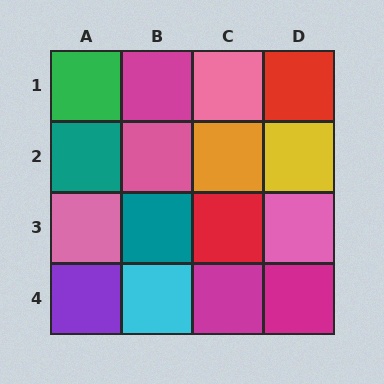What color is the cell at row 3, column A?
Pink.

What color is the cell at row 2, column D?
Yellow.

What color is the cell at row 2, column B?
Pink.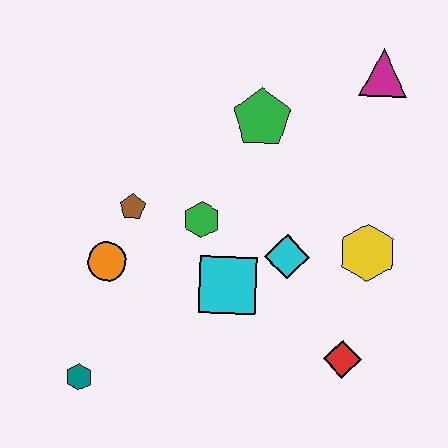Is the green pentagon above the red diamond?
Yes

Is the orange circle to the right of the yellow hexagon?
No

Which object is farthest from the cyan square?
The magenta triangle is farthest from the cyan square.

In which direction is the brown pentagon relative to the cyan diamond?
The brown pentagon is to the left of the cyan diamond.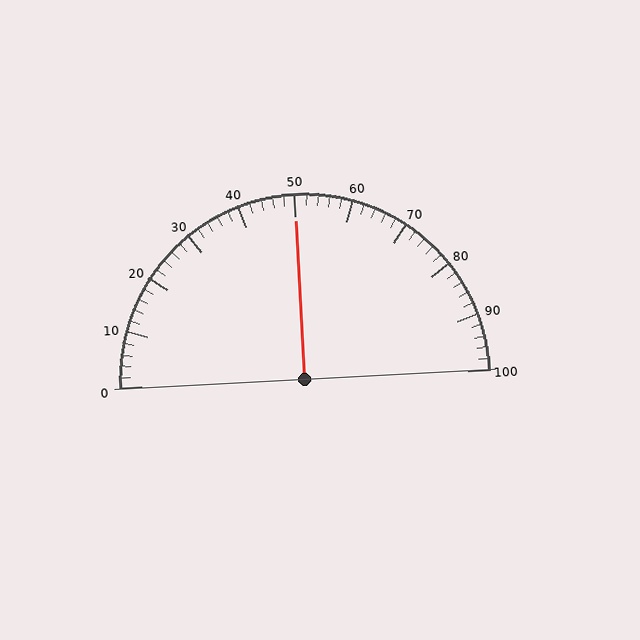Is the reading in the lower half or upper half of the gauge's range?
The reading is in the upper half of the range (0 to 100).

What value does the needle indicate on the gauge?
The needle indicates approximately 50.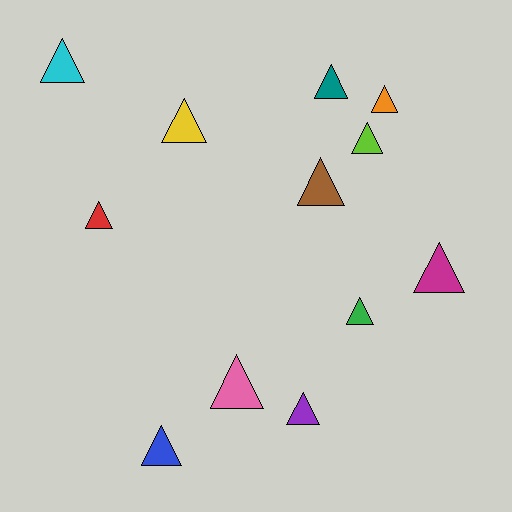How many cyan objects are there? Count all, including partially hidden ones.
There is 1 cyan object.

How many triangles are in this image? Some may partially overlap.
There are 12 triangles.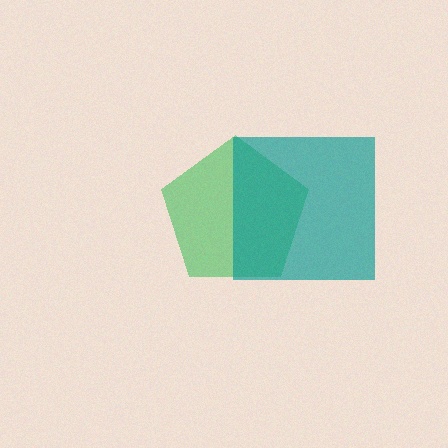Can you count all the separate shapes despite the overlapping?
Yes, there are 2 separate shapes.